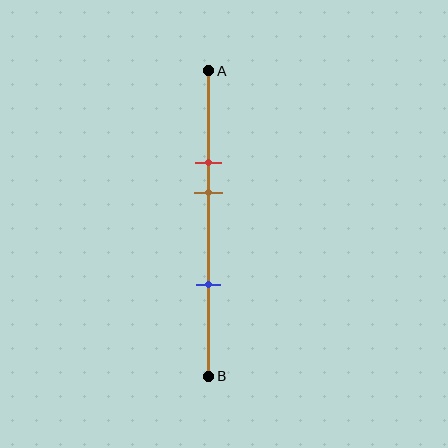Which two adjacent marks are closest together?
The red and brown marks are the closest adjacent pair.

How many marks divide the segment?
There are 3 marks dividing the segment.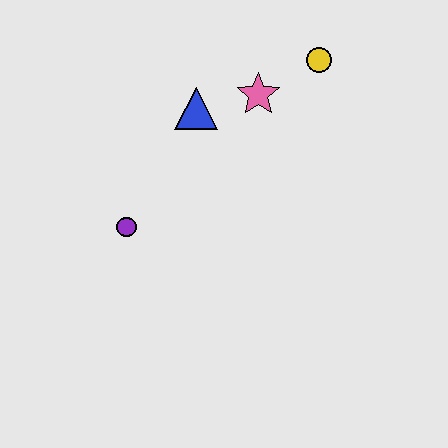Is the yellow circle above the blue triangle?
Yes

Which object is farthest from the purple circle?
The yellow circle is farthest from the purple circle.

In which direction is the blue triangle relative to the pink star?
The blue triangle is to the left of the pink star.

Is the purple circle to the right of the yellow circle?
No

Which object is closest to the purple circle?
The blue triangle is closest to the purple circle.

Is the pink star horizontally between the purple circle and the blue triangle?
No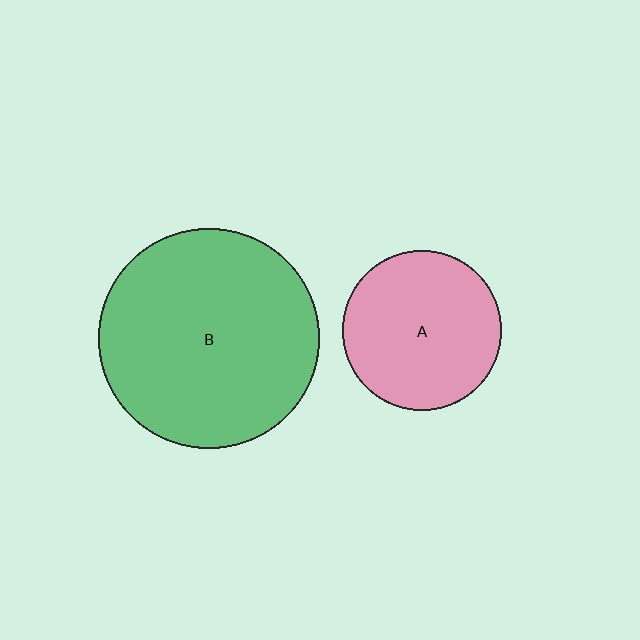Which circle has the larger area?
Circle B (green).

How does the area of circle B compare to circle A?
Approximately 1.9 times.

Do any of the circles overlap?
No, none of the circles overlap.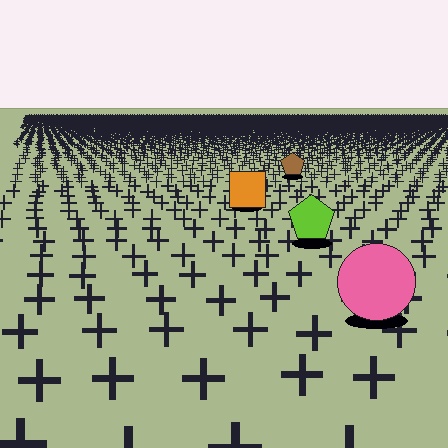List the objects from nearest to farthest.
From nearest to farthest: the pink circle, the lime pentagon, the orange square, the brown pentagon.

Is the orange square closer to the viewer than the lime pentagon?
No. The lime pentagon is closer — you can tell from the texture gradient: the ground texture is coarser near it.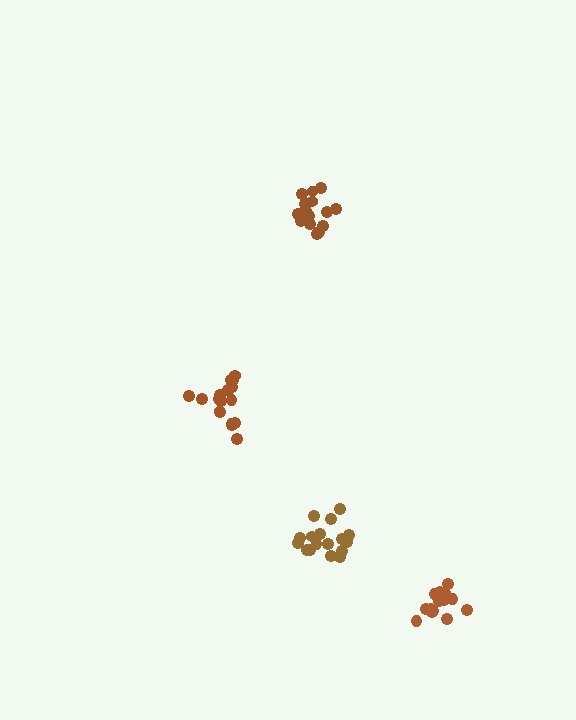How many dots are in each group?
Group 1: 17 dots, Group 2: 18 dots, Group 3: 17 dots, Group 4: 14 dots (66 total).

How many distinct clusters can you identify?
There are 4 distinct clusters.